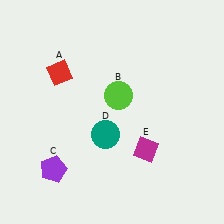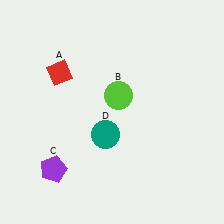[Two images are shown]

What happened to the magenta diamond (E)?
The magenta diamond (E) was removed in Image 2. It was in the bottom-right area of Image 1.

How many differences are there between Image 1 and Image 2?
There is 1 difference between the two images.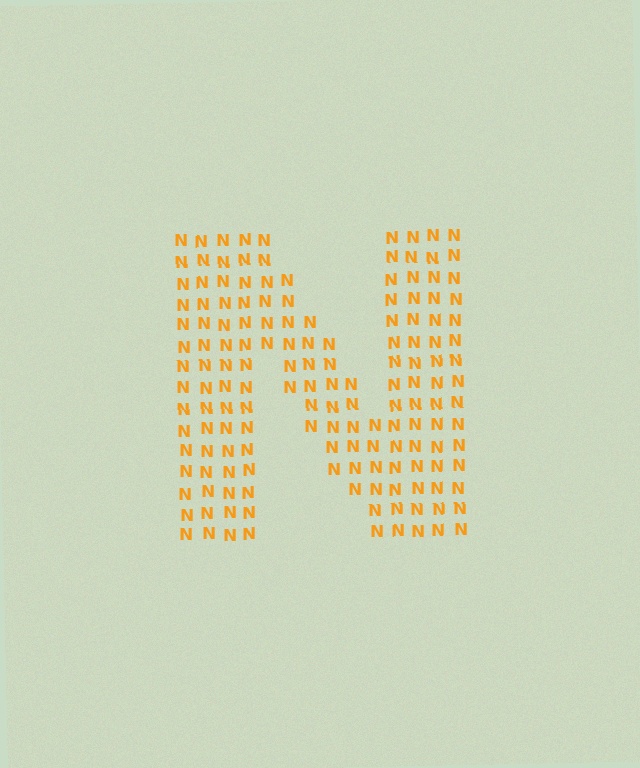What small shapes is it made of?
It is made of small letter N's.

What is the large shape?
The large shape is the letter N.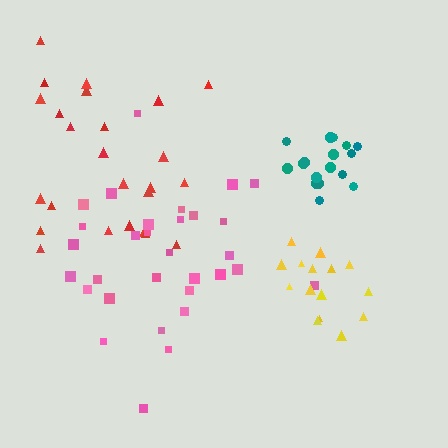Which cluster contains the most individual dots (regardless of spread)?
Pink (31).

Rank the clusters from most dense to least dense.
yellow, teal, pink, red.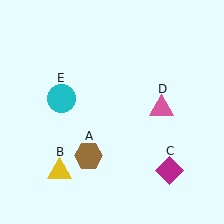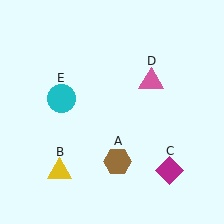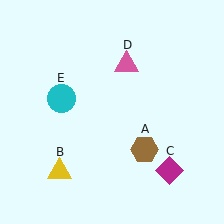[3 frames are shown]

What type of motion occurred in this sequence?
The brown hexagon (object A), pink triangle (object D) rotated counterclockwise around the center of the scene.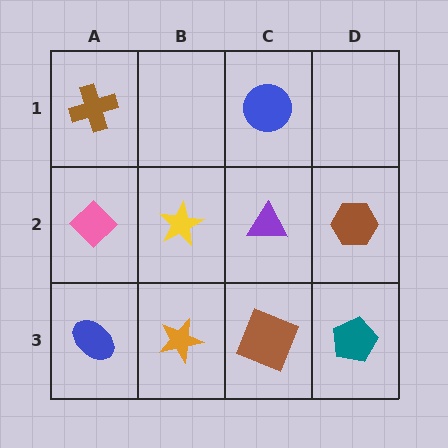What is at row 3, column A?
A blue ellipse.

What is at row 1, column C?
A blue circle.